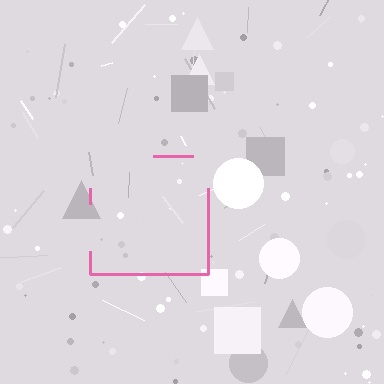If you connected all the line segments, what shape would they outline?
They would outline a square.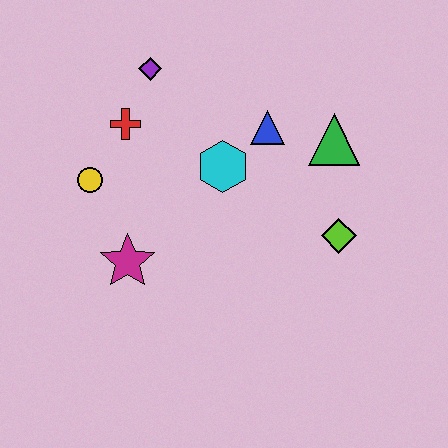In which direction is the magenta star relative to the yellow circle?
The magenta star is below the yellow circle.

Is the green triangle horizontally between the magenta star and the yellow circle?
No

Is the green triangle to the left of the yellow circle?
No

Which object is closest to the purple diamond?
The red cross is closest to the purple diamond.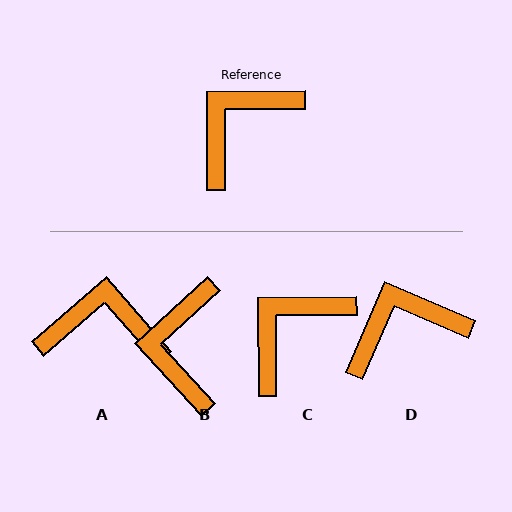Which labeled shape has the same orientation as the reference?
C.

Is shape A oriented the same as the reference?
No, it is off by about 49 degrees.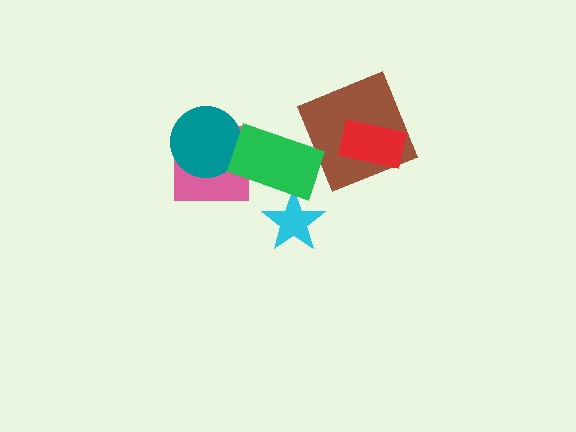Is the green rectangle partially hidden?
No, no other shape covers it.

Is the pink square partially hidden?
Yes, it is partially covered by another shape.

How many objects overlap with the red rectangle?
1 object overlaps with the red rectangle.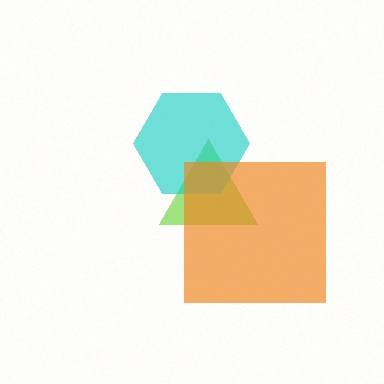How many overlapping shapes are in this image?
There are 3 overlapping shapes in the image.